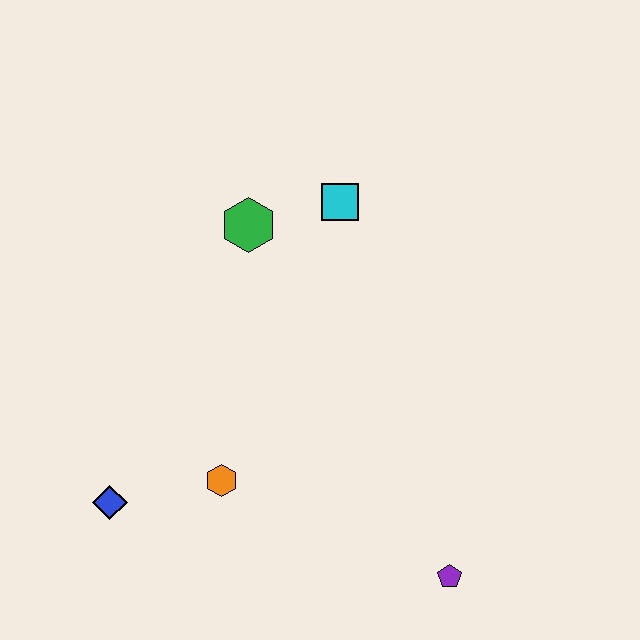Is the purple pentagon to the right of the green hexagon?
Yes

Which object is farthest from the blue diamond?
The cyan square is farthest from the blue diamond.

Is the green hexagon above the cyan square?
No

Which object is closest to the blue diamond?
The orange hexagon is closest to the blue diamond.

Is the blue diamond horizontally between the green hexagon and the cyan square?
No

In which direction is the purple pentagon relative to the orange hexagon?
The purple pentagon is to the right of the orange hexagon.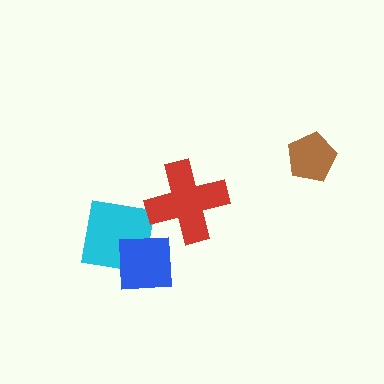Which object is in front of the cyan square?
The blue square is in front of the cyan square.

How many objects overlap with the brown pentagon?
0 objects overlap with the brown pentagon.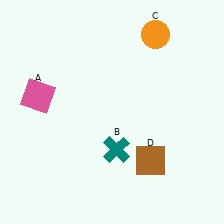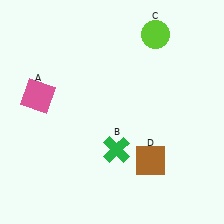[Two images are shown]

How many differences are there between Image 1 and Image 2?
There are 2 differences between the two images.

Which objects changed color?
B changed from teal to green. C changed from orange to lime.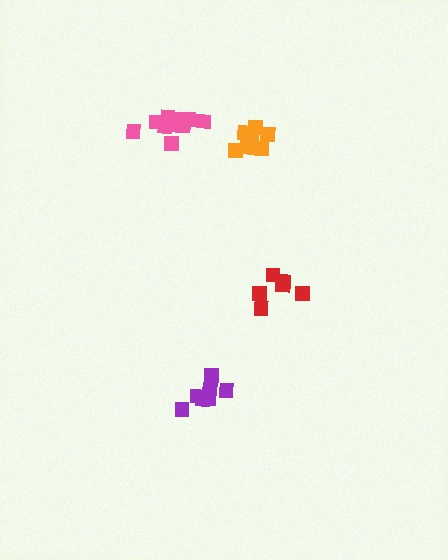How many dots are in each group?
Group 1: 12 dots, Group 2: 6 dots, Group 3: 7 dots, Group 4: 7 dots (32 total).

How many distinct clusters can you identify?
There are 4 distinct clusters.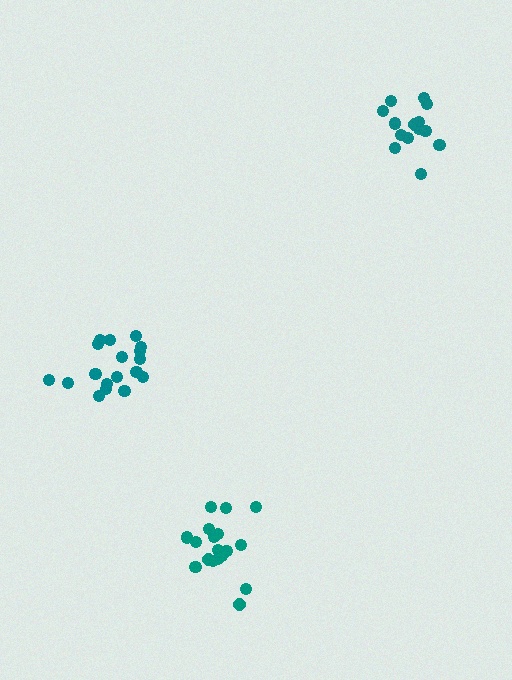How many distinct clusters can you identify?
There are 3 distinct clusters.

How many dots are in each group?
Group 1: 18 dots, Group 2: 14 dots, Group 3: 18 dots (50 total).